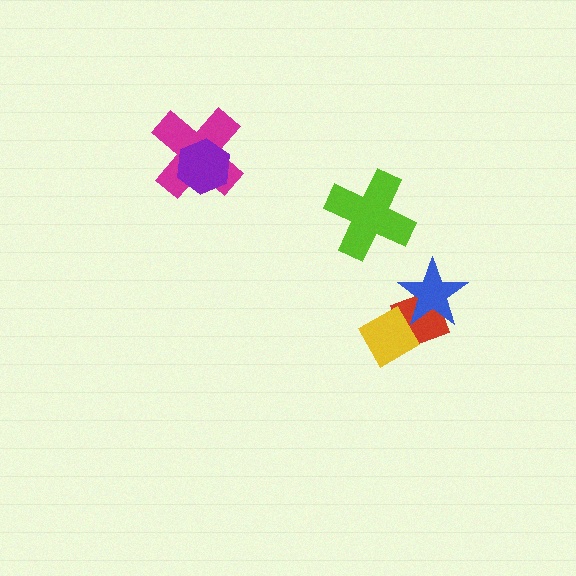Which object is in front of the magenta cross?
The purple hexagon is in front of the magenta cross.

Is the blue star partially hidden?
Yes, it is partially covered by another shape.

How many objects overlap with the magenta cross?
1 object overlaps with the magenta cross.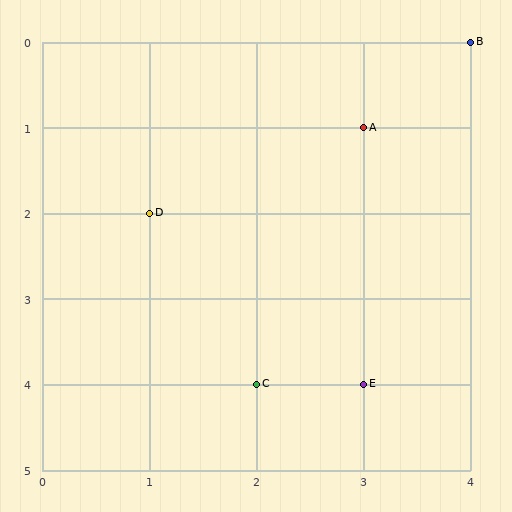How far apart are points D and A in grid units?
Points D and A are 2 columns and 1 row apart (about 2.2 grid units diagonally).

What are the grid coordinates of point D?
Point D is at grid coordinates (1, 2).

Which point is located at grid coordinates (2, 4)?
Point C is at (2, 4).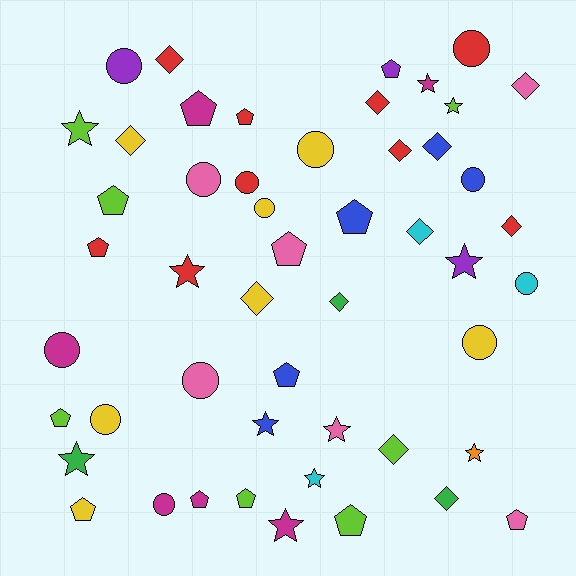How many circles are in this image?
There are 13 circles.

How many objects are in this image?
There are 50 objects.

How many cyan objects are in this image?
There are 3 cyan objects.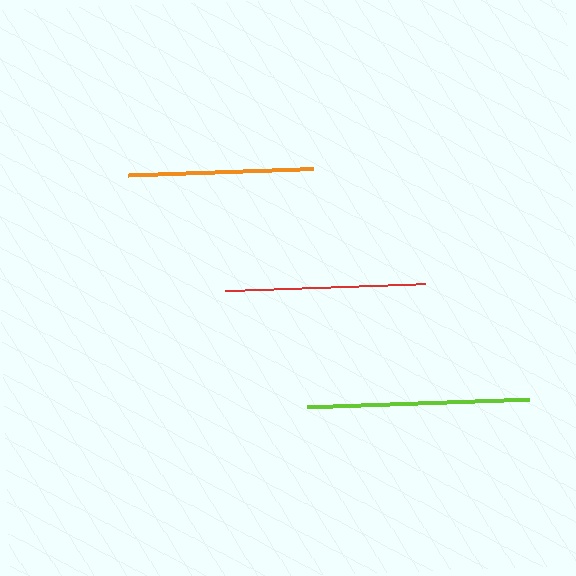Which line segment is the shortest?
The orange line is the shortest at approximately 186 pixels.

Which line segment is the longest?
The lime line is the longest at approximately 221 pixels.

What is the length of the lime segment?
The lime segment is approximately 221 pixels long.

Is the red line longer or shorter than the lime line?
The lime line is longer than the red line.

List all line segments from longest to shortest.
From longest to shortest: lime, red, orange.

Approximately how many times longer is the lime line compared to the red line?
The lime line is approximately 1.1 times the length of the red line.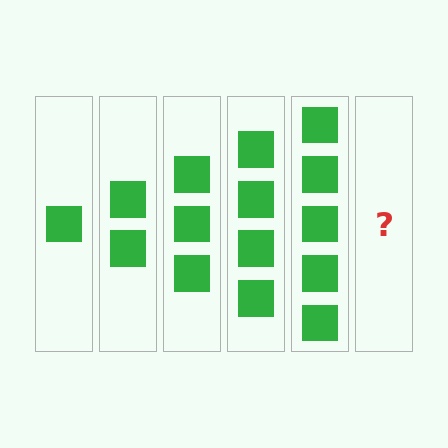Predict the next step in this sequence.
The next step is 6 squares.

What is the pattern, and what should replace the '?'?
The pattern is that each step adds one more square. The '?' should be 6 squares.